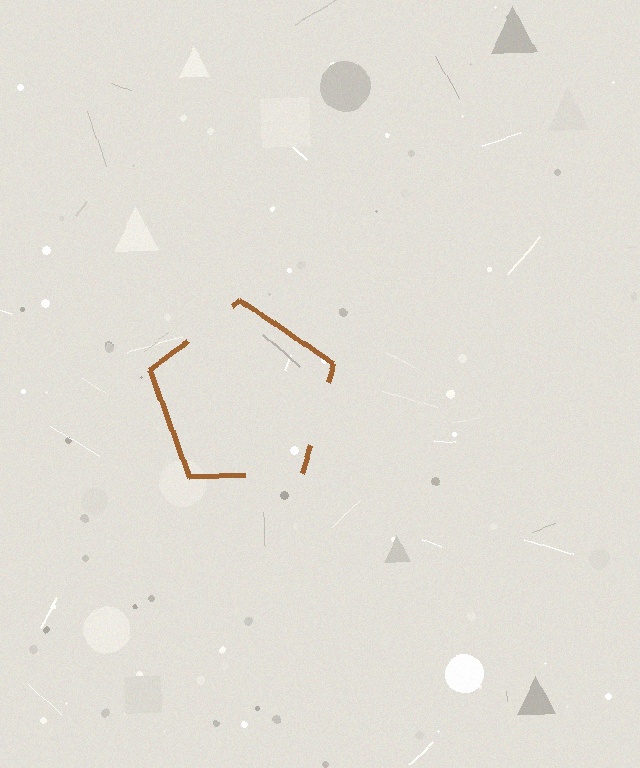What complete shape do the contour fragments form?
The contour fragments form a pentagon.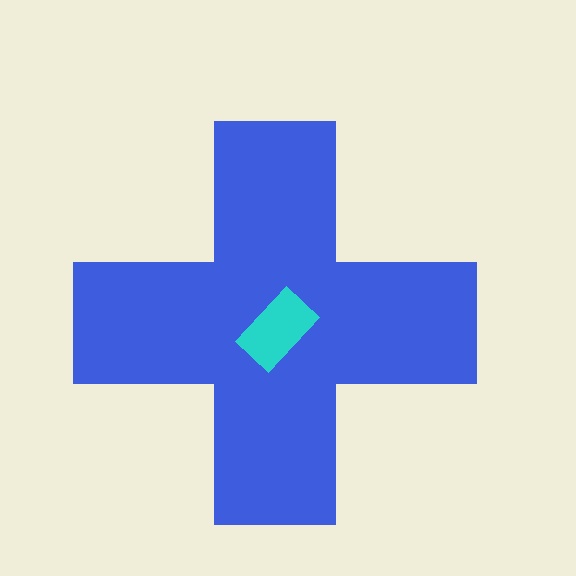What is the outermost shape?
The blue cross.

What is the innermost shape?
The cyan rectangle.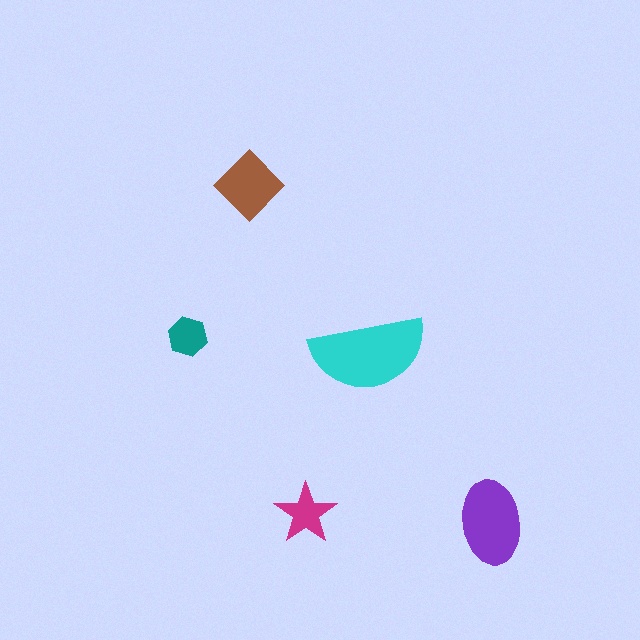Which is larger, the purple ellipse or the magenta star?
The purple ellipse.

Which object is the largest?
The cyan semicircle.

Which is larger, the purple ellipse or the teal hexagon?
The purple ellipse.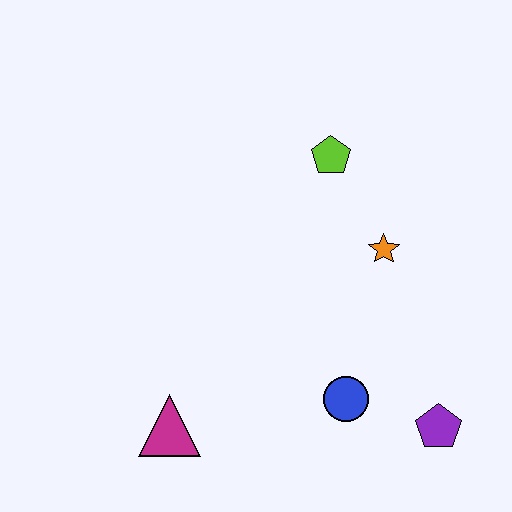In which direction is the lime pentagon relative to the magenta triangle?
The lime pentagon is above the magenta triangle.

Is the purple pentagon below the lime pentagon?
Yes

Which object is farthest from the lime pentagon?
The magenta triangle is farthest from the lime pentagon.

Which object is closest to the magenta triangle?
The blue circle is closest to the magenta triangle.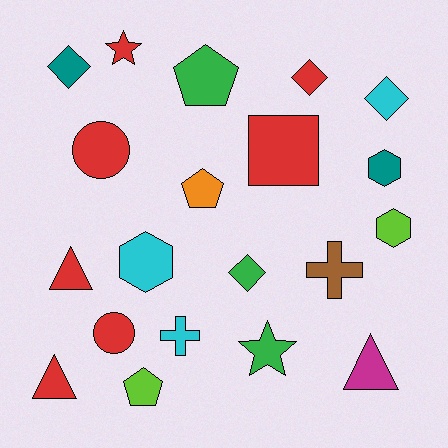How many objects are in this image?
There are 20 objects.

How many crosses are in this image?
There are 2 crosses.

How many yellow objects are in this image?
There are no yellow objects.